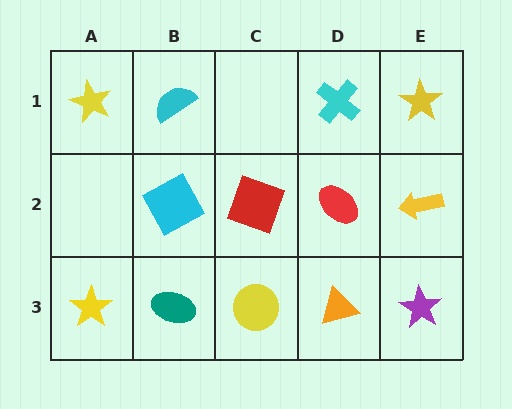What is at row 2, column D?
A red ellipse.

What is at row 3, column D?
An orange triangle.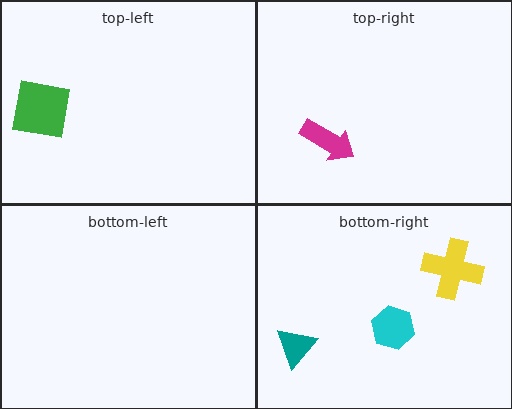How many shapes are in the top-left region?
1.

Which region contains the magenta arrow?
The top-right region.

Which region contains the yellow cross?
The bottom-right region.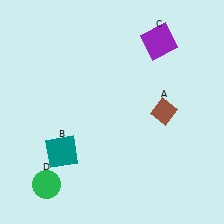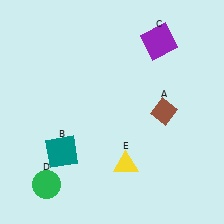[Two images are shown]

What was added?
A yellow triangle (E) was added in Image 2.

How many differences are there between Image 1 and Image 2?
There is 1 difference between the two images.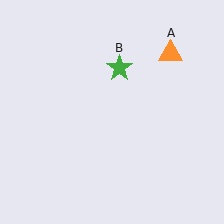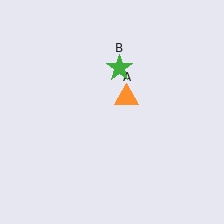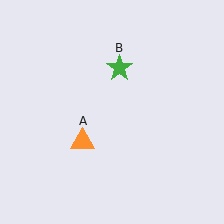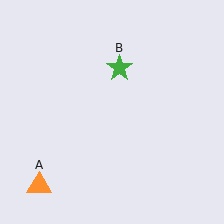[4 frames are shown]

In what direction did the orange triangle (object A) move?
The orange triangle (object A) moved down and to the left.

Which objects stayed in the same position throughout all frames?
Green star (object B) remained stationary.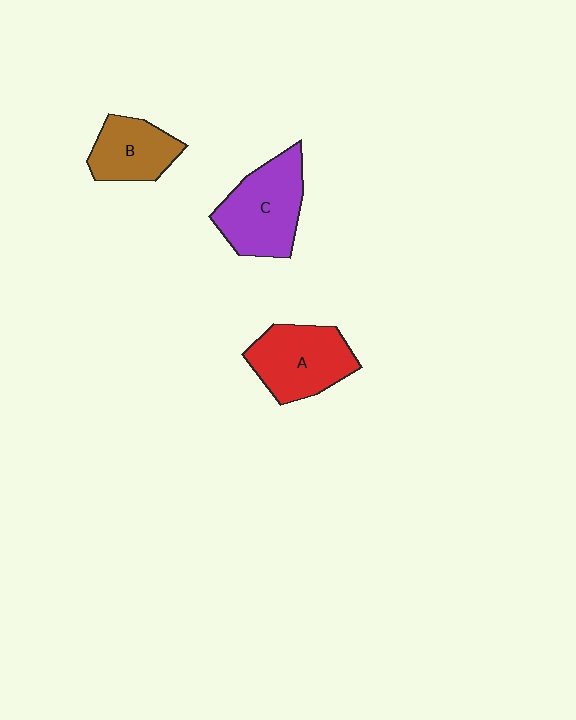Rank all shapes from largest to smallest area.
From largest to smallest: C (purple), A (red), B (brown).